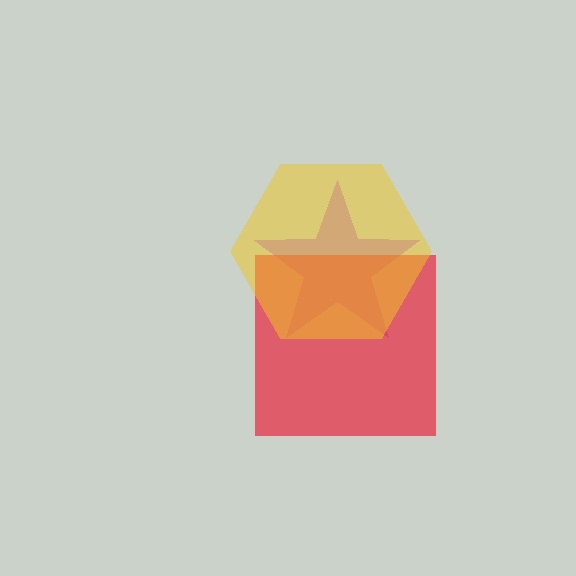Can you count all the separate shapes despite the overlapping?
Yes, there are 3 separate shapes.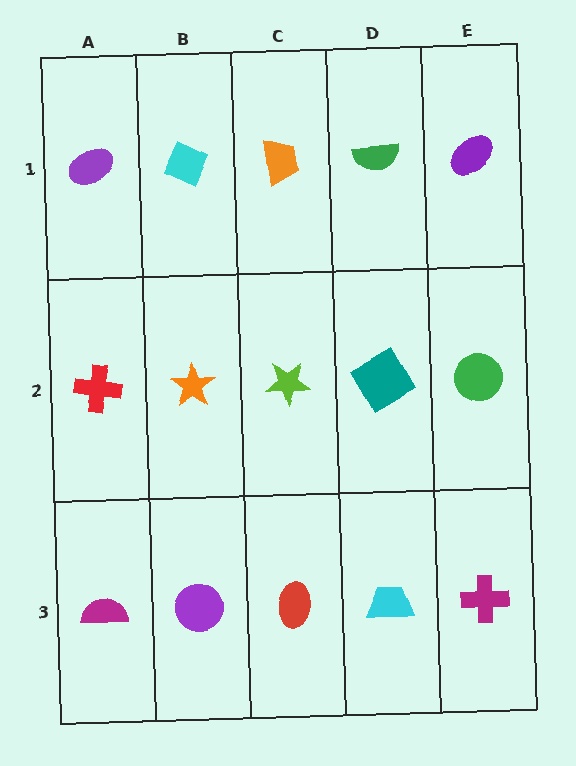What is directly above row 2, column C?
An orange trapezoid.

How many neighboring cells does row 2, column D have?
4.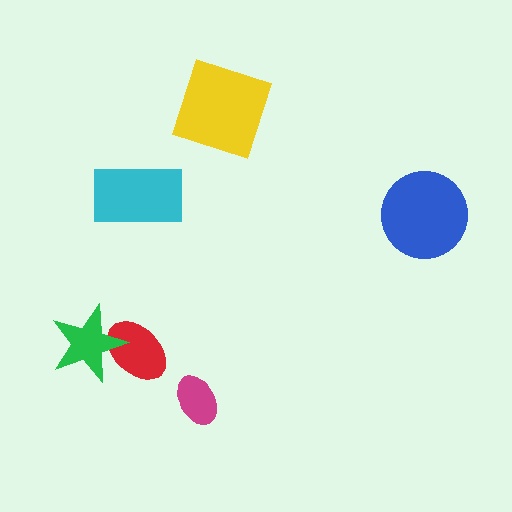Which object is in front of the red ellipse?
The green star is in front of the red ellipse.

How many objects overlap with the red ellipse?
1 object overlaps with the red ellipse.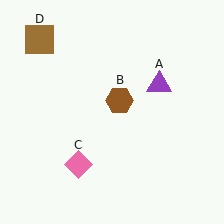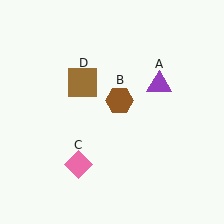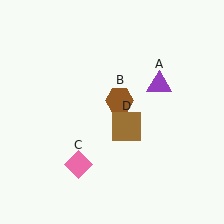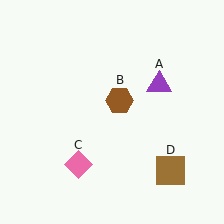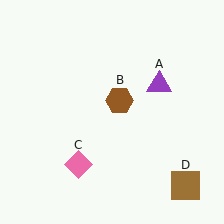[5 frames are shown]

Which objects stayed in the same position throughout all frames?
Purple triangle (object A) and brown hexagon (object B) and pink diamond (object C) remained stationary.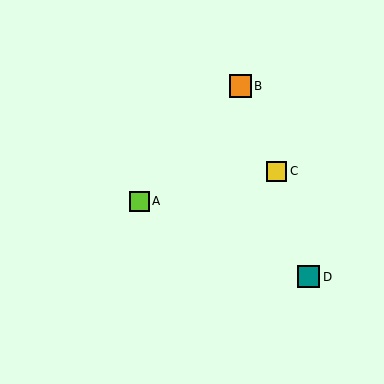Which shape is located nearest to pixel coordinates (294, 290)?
The teal square (labeled D) at (309, 277) is nearest to that location.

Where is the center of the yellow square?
The center of the yellow square is at (276, 171).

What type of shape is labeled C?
Shape C is a yellow square.